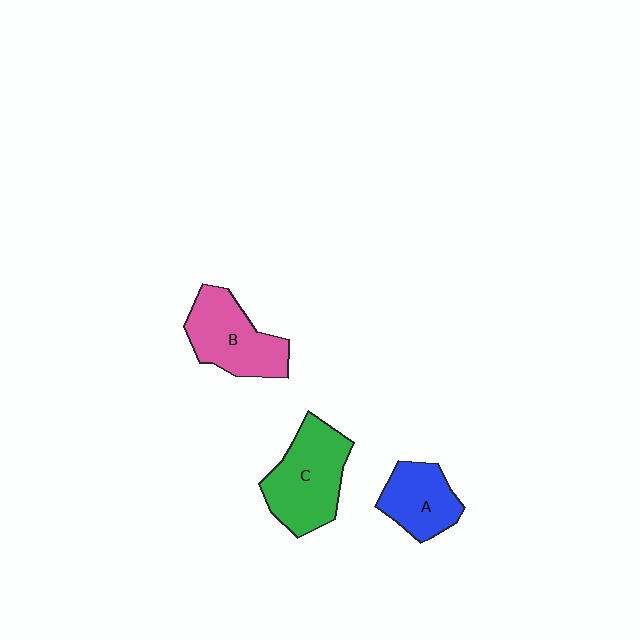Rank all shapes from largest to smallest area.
From largest to smallest: C (green), B (pink), A (blue).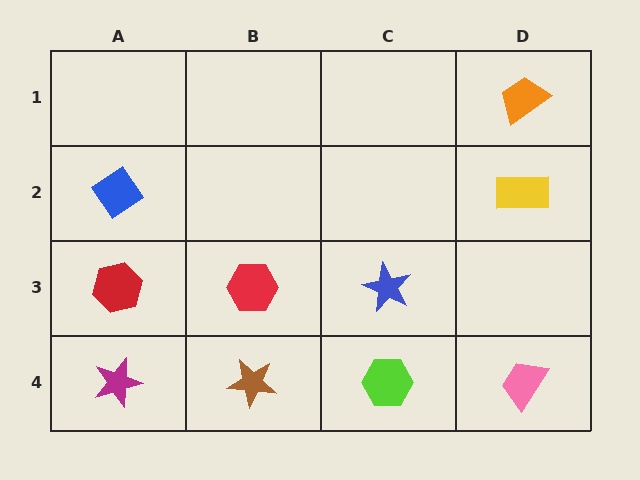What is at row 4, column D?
A pink trapezoid.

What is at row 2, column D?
A yellow rectangle.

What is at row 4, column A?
A magenta star.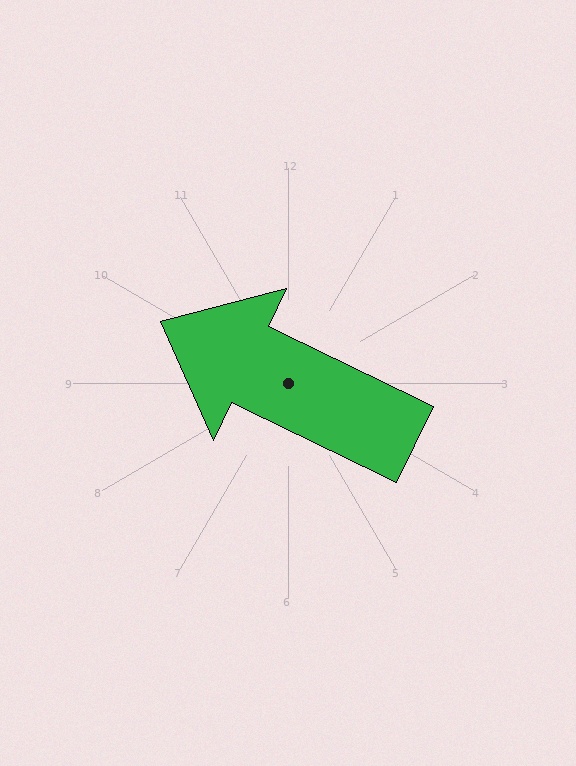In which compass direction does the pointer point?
Northwest.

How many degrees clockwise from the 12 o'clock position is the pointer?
Approximately 296 degrees.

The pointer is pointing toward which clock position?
Roughly 10 o'clock.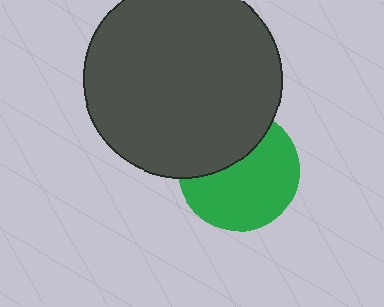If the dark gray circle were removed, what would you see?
You would see the complete green circle.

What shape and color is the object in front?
The object in front is a dark gray circle.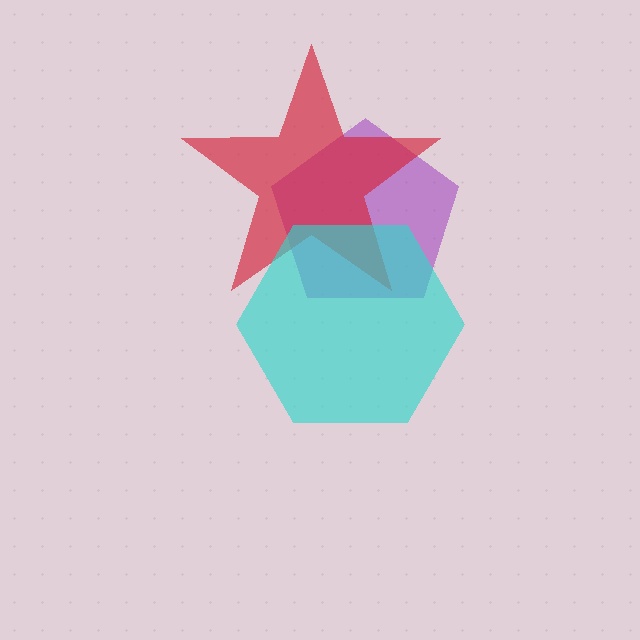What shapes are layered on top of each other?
The layered shapes are: a purple pentagon, a red star, a cyan hexagon.